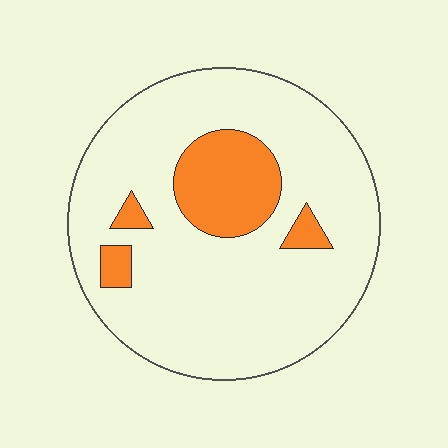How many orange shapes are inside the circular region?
4.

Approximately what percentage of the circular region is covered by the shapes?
Approximately 15%.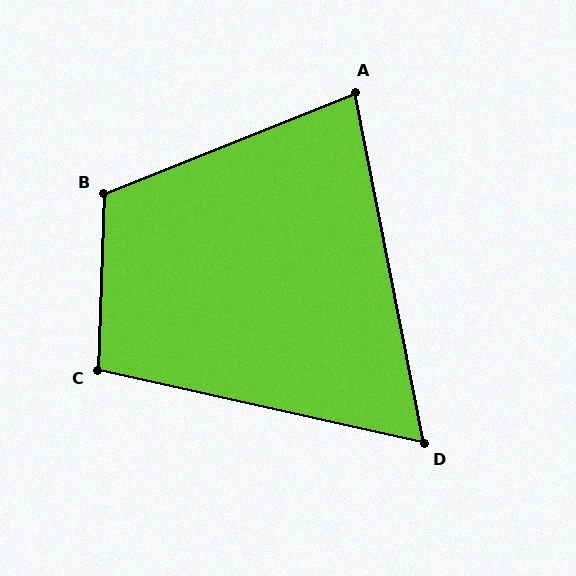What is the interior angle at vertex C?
Approximately 101 degrees (obtuse).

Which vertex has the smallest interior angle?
D, at approximately 66 degrees.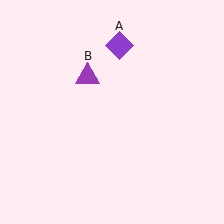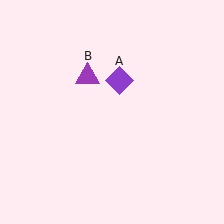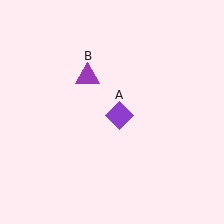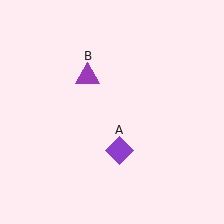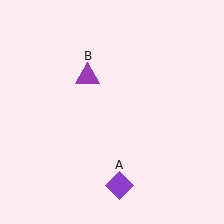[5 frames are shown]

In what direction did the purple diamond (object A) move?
The purple diamond (object A) moved down.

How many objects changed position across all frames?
1 object changed position: purple diamond (object A).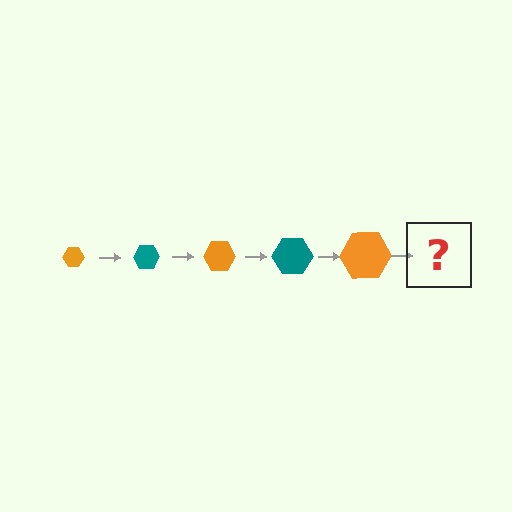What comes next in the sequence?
The next element should be a teal hexagon, larger than the previous one.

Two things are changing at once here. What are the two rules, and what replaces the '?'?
The two rules are that the hexagon grows larger each step and the color cycles through orange and teal. The '?' should be a teal hexagon, larger than the previous one.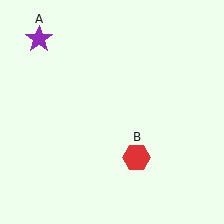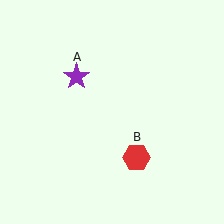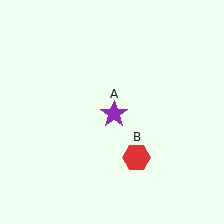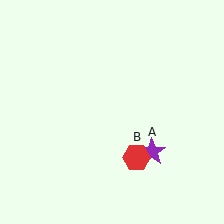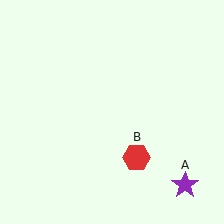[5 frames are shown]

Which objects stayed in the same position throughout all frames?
Red hexagon (object B) remained stationary.